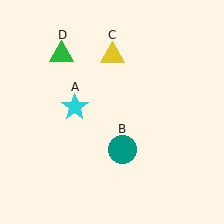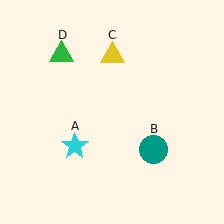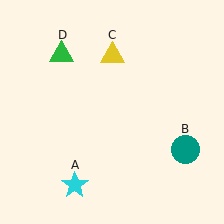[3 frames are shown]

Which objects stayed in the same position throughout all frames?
Yellow triangle (object C) and green triangle (object D) remained stationary.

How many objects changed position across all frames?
2 objects changed position: cyan star (object A), teal circle (object B).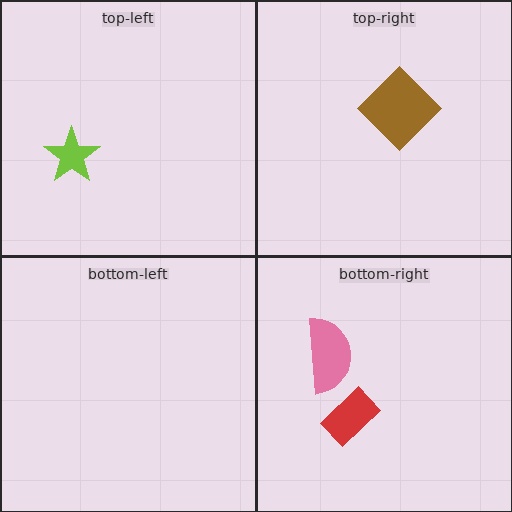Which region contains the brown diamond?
The top-right region.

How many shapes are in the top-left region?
1.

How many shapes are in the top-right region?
1.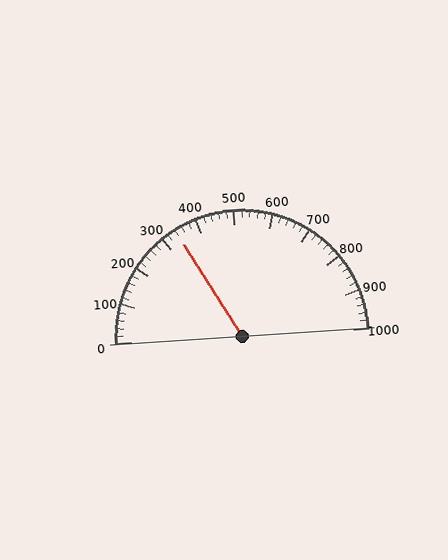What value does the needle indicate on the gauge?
The needle indicates approximately 340.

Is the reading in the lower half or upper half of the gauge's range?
The reading is in the lower half of the range (0 to 1000).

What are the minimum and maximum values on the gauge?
The gauge ranges from 0 to 1000.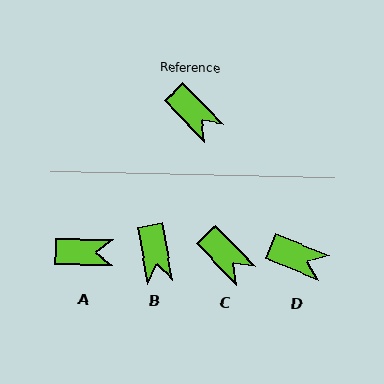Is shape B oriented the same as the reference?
No, it is off by about 34 degrees.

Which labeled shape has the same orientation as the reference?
C.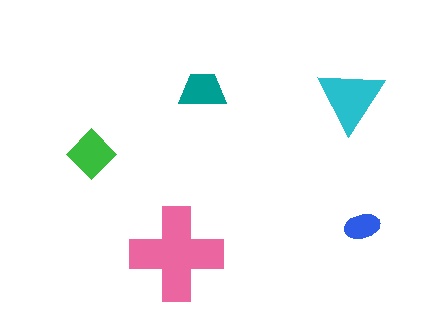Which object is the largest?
The pink cross.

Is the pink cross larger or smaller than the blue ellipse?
Larger.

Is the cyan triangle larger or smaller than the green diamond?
Larger.